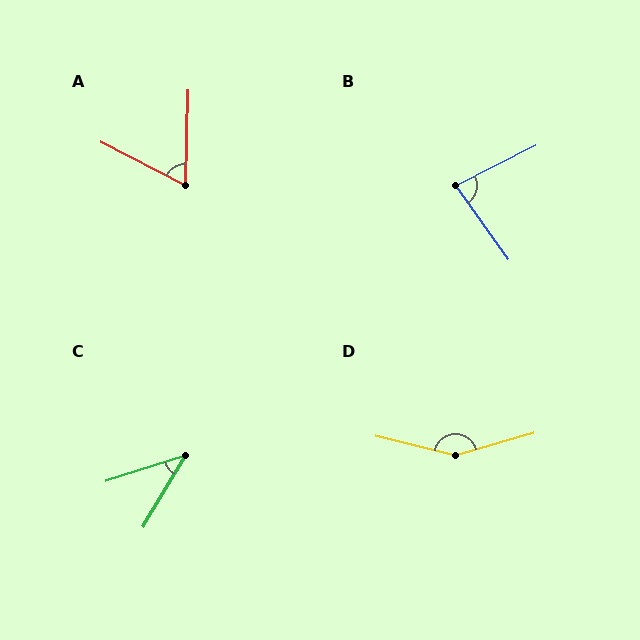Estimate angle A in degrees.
Approximately 64 degrees.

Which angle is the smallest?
C, at approximately 42 degrees.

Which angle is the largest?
D, at approximately 151 degrees.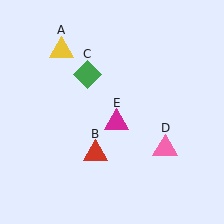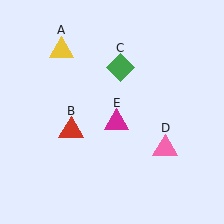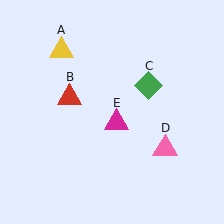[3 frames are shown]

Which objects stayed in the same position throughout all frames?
Yellow triangle (object A) and pink triangle (object D) and magenta triangle (object E) remained stationary.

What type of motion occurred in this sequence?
The red triangle (object B), green diamond (object C) rotated clockwise around the center of the scene.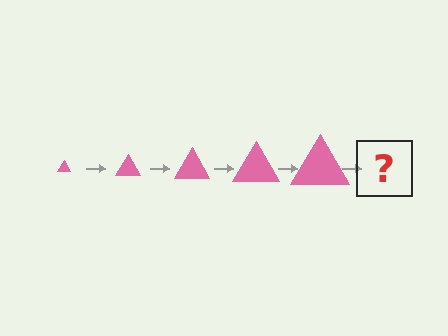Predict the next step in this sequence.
The next step is a pink triangle, larger than the previous one.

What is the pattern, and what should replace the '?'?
The pattern is that the triangle gets progressively larger each step. The '?' should be a pink triangle, larger than the previous one.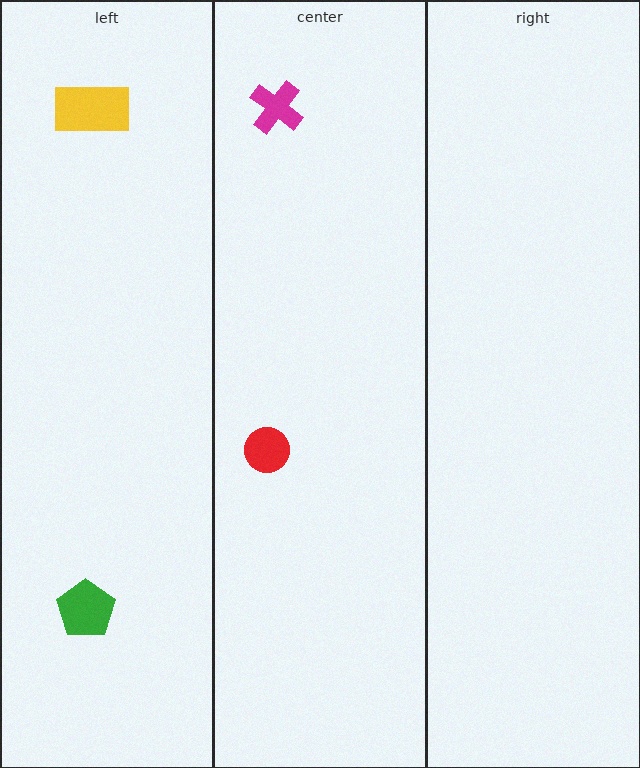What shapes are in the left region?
The green pentagon, the yellow rectangle.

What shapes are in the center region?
The red circle, the magenta cross.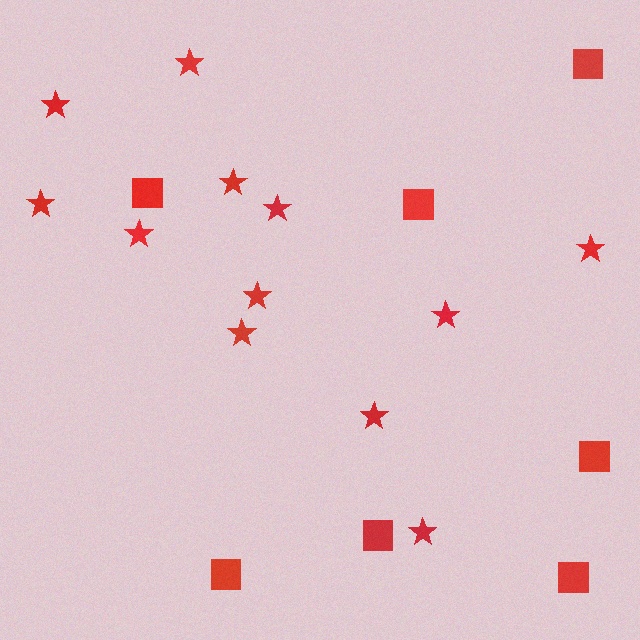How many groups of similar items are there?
There are 2 groups: one group of stars (12) and one group of squares (7).